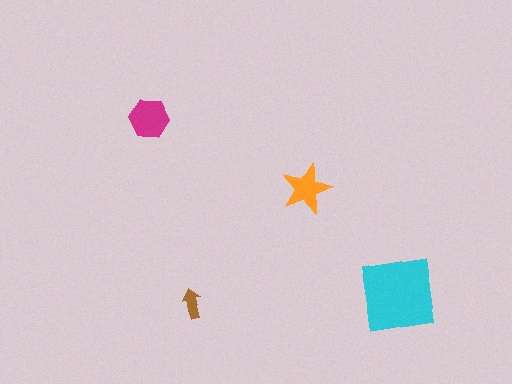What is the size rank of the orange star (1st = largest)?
3rd.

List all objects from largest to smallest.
The cyan square, the magenta hexagon, the orange star, the brown arrow.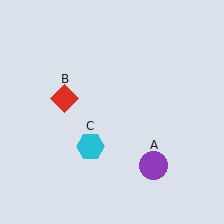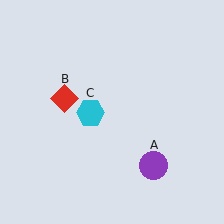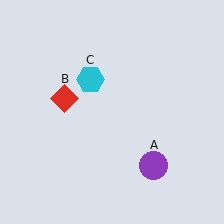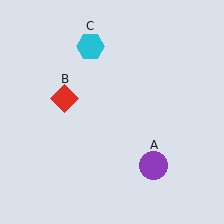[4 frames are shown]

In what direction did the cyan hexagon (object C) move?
The cyan hexagon (object C) moved up.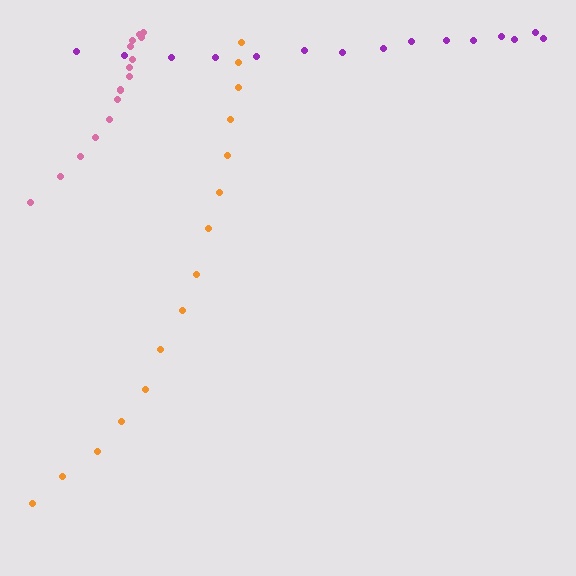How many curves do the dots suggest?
There are 3 distinct paths.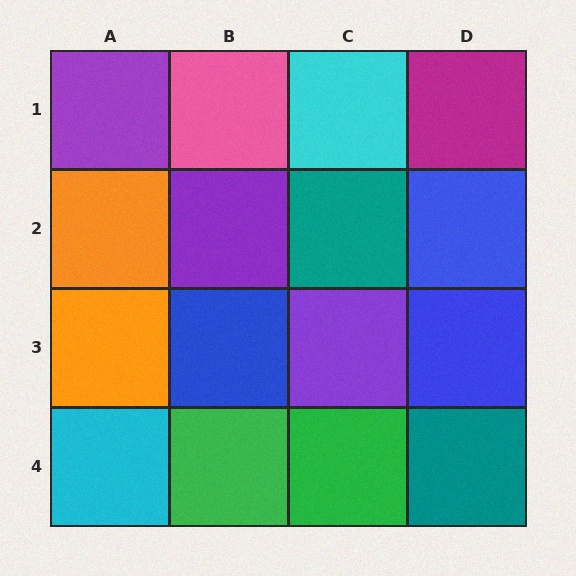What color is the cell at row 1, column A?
Purple.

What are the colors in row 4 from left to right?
Cyan, green, green, teal.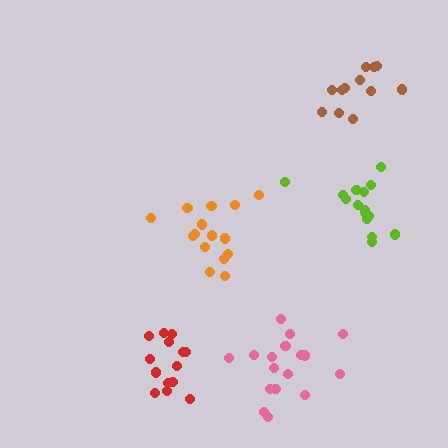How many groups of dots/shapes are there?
There are 5 groups.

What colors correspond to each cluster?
The clusters are colored: pink, lime, orange, red, brown.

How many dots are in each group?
Group 1: 17 dots, Group 2: 16 dots, Group 3: 16 dots, Group 4: 14 dots, Group 5: 12 dots (75 total).